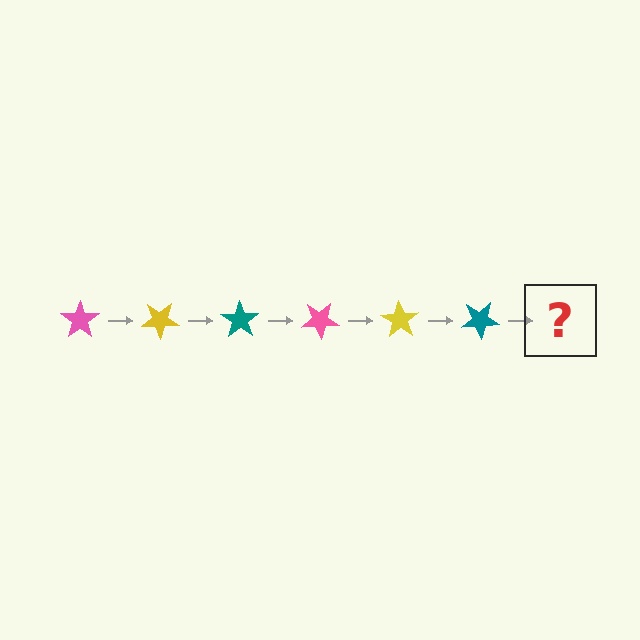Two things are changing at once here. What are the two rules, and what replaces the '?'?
The two rules are that it rotates 35 degrees each step and the color cycles through pink, yellow, and teal. The '?' should be a pink star, rotated 210 degrees from the start.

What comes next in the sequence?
The next element should be a pink star, rotated 210 degrees from the start.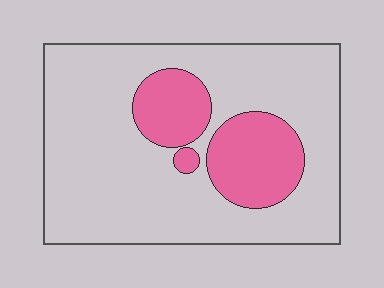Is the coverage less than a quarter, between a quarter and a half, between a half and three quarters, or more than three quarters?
Less than a quarter.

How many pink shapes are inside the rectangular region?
3.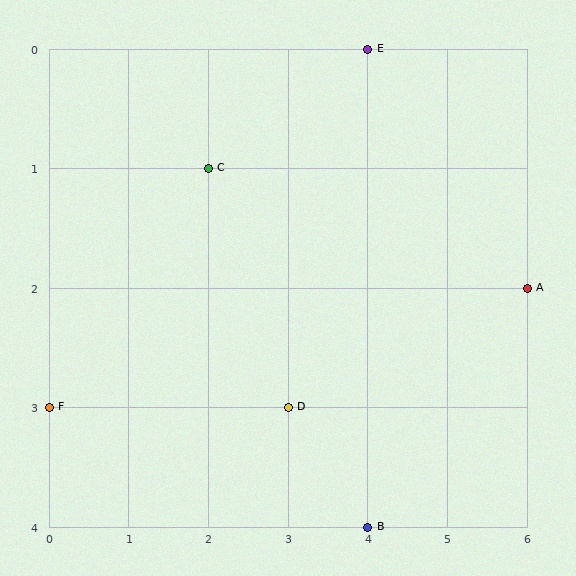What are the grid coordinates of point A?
Point A is at grid coordinates (6, 2).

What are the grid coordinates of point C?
Point C is at grid coordinates (2, 1).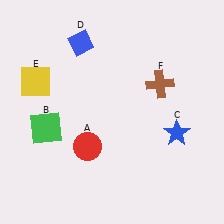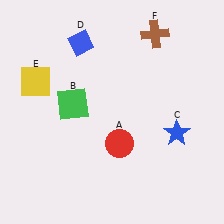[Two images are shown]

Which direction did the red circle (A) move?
The red circle (A) moved right.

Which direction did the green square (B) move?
The green square (B) moved right.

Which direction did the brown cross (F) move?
The brown cross (F) moved up.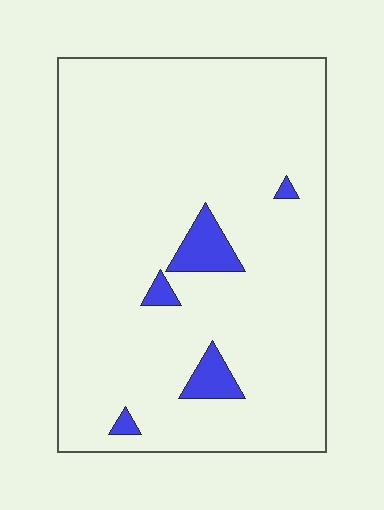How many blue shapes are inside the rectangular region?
5.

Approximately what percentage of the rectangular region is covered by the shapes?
Approximately 5%.